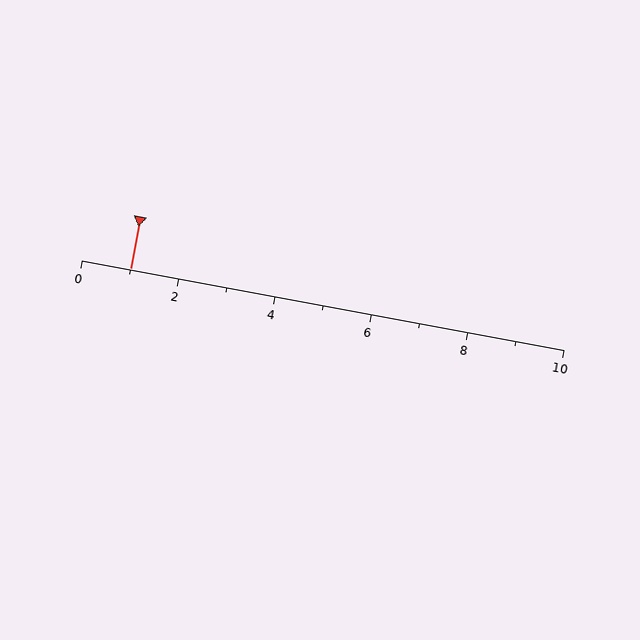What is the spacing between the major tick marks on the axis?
The major ticks are spaced 2 apart.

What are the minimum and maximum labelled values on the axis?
The axis runs from 0 to 10.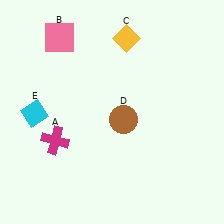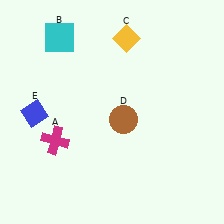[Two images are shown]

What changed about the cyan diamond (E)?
In Image 1, E is cyan. In Image 2, it changed to blue.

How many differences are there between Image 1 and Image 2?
There are 2 differences between the two images.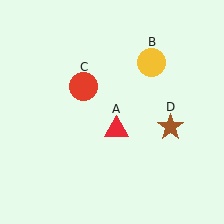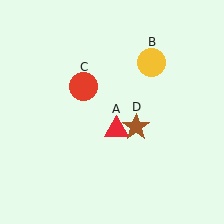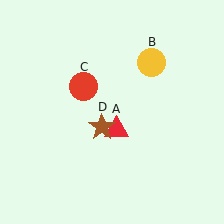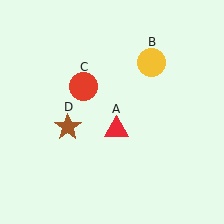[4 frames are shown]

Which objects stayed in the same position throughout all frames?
Red triangle (object A) and yellow circle (object B) and red circle (object C) remained stationary.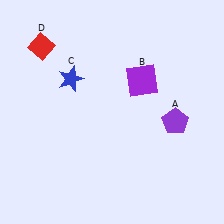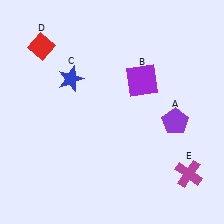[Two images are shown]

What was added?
A magenta cross (E) was added in Image 2.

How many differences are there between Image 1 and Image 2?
There is 1 difference between the two images.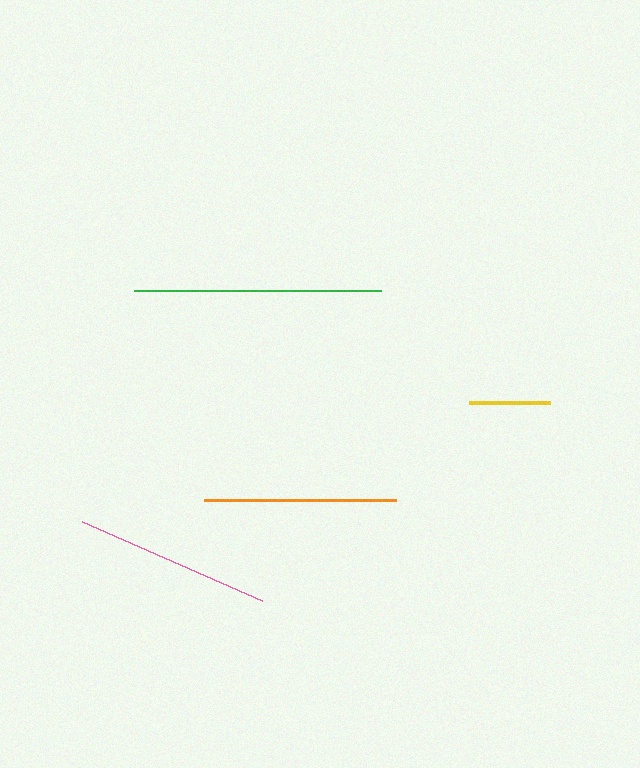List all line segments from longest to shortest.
From longest to shortest: green, pink, orange, yellow.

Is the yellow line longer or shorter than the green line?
The green line is longer than the yellow line.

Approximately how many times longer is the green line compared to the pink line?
The green line is approximately 1.3 times the length of the pink line.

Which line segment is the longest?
The green line is the longest at approximately 248 pixels.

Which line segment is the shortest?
The yellow line is the shortest at approximately 80 pixels.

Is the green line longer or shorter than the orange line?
The green line is longer than the orange line.